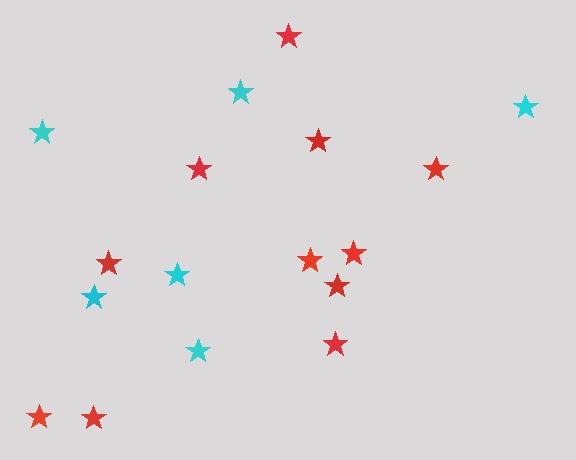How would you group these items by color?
There are 2 groups: one group of red stars (11) and one group of cyan stars (6).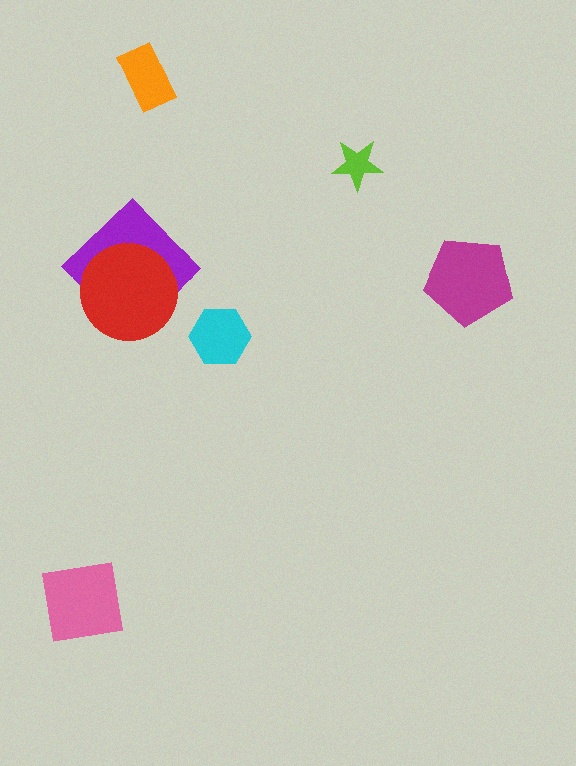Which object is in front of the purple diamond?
The red circle is in front of the purple diamond.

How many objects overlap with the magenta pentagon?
0 objects overlap with the magenta pentagon.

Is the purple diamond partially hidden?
Yes, it is partially covered by another shape.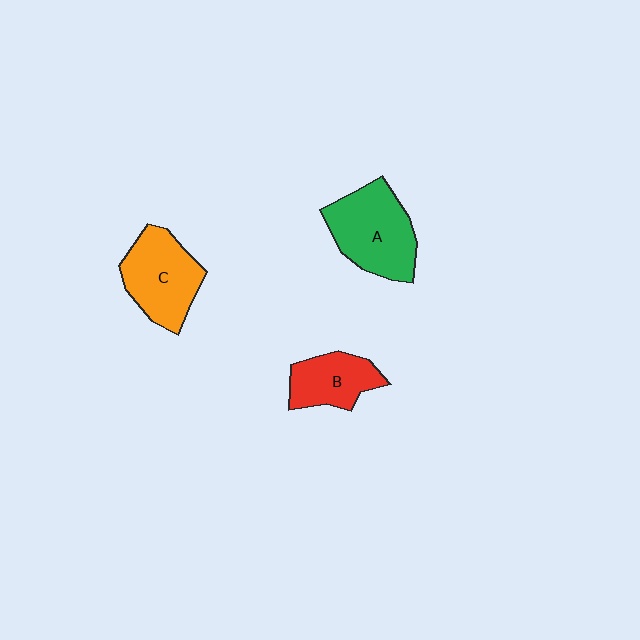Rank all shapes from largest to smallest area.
From largest to smallest: A (green), C (orange), B (red).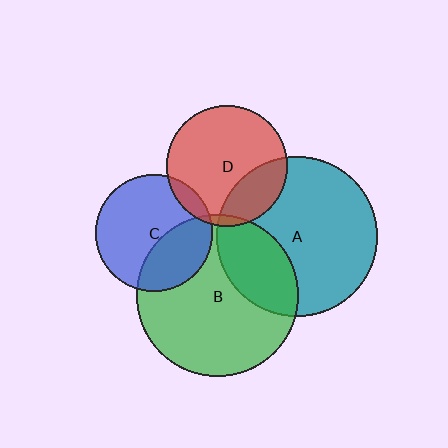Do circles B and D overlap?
Yes.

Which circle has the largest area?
Circle B (green).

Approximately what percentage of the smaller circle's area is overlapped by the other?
Approximately 5%.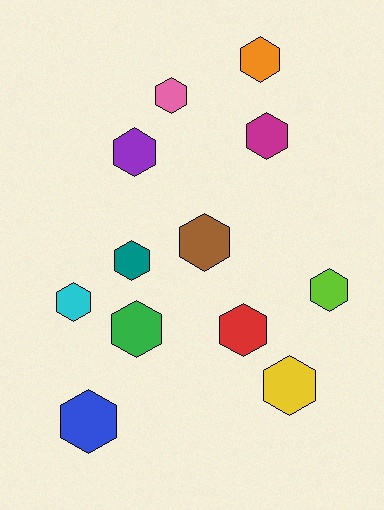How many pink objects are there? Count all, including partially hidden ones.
There is 1 pink object.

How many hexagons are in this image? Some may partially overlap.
There are 12 hexagons.